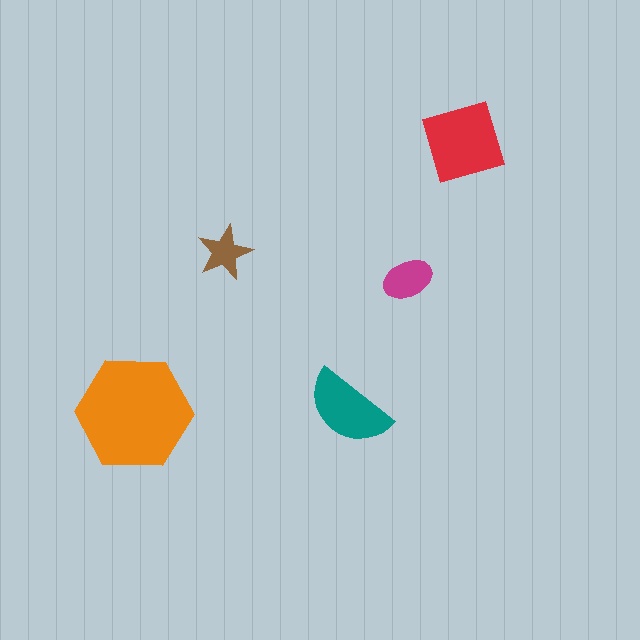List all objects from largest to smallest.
The orange hexagon, the red diamond, the teal semicircle, the magenta ellipse, the brown star.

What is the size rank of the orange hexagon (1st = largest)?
1st.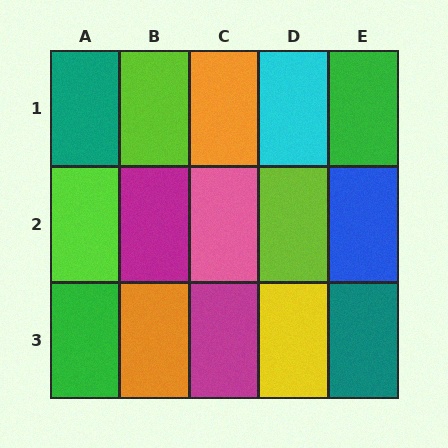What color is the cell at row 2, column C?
Pink.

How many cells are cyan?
1 cell is cyan.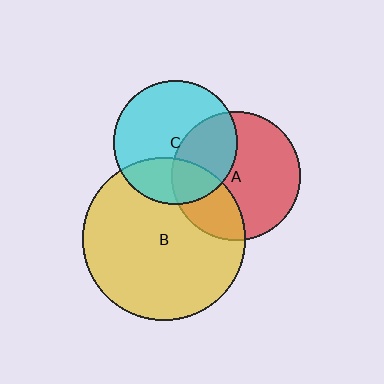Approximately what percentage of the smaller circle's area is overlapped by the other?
Approximately 30%.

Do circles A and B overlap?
Yes.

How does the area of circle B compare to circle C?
Approximately 1.7 times.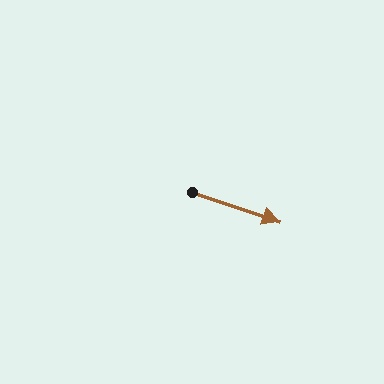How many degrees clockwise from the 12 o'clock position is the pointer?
Approximately 109 degrees.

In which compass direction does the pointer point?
East.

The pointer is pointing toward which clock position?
Roughly 4 o'clock.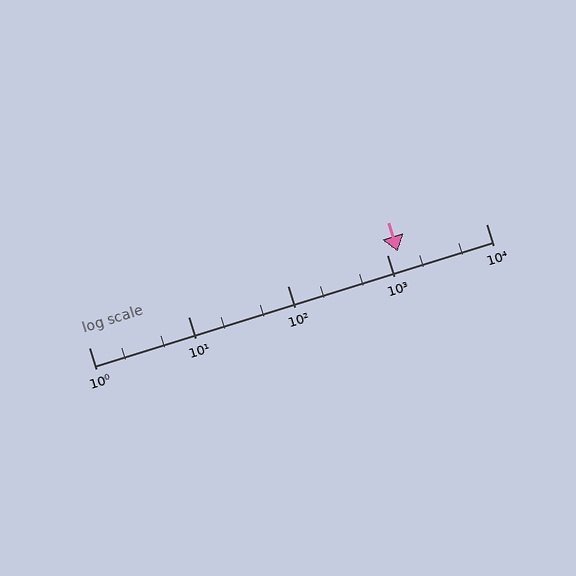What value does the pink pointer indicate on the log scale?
The pointer indicates approximately 1300.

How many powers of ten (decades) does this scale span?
The scale spans 4 decades, from 1 to 10000.